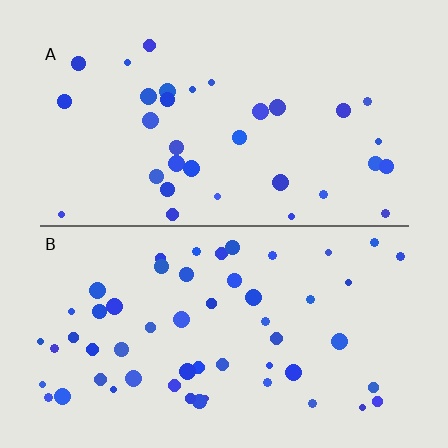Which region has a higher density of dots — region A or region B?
B (the bottom).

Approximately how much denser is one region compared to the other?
Approximately 1.7× — region B over region A.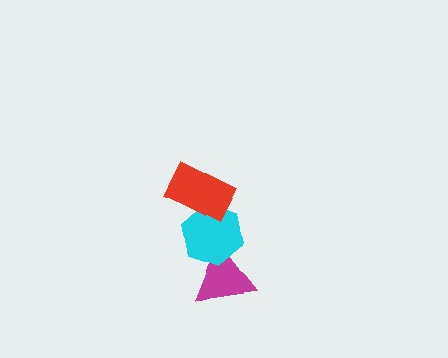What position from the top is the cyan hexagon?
The cyan hexagon is 2nd from the top.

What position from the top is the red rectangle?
The red rectangle is 1st from the top.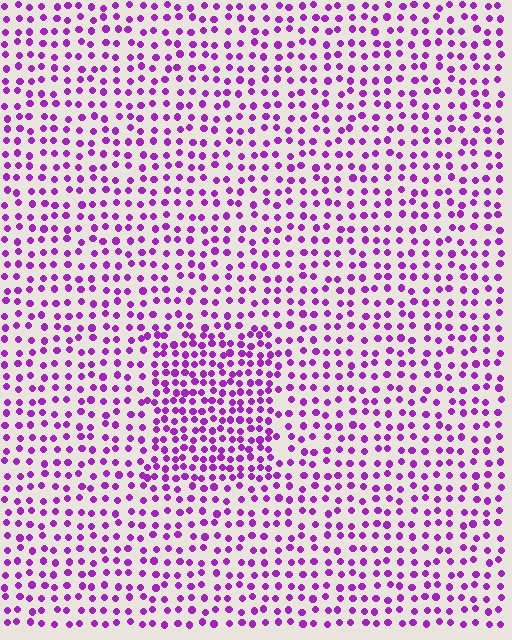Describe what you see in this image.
The image contains small purple elements arranged at two different densities. A rectangle-shaped region is visible where the elements are more densely packed than the surrounding area.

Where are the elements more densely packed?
The elements are more densely packed inside the rectangle boundary.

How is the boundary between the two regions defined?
The boundary is defined by a change in element density (approximately 1.7x ratio). All elements are the same color, size, and shape.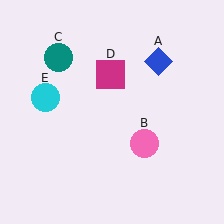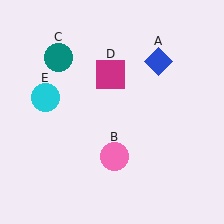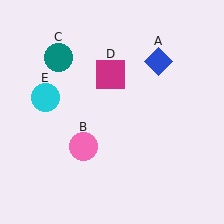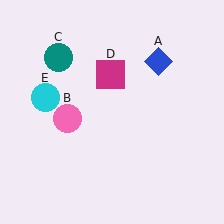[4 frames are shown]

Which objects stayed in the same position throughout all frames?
Blue diamond (object A) and teal circle (object C) and magenta square (object D) and cyan circle (object E) remained stationary.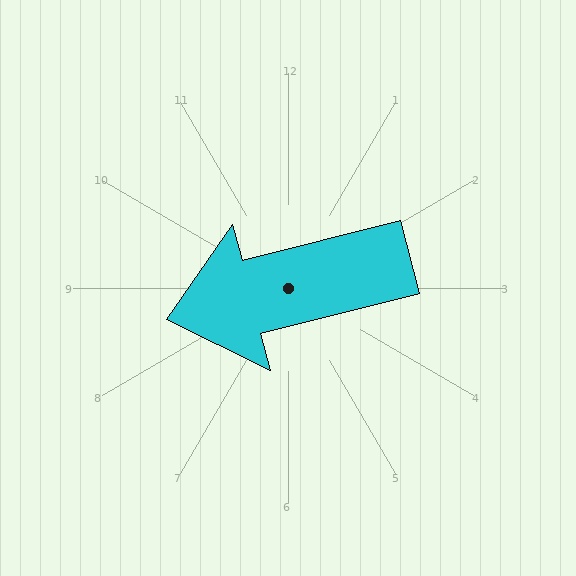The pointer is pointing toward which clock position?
Roughly 9 o'clock.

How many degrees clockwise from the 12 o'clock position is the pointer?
Approximately 256 degrees.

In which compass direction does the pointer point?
West.